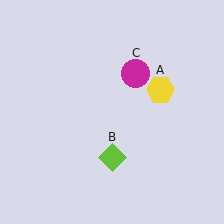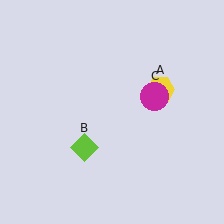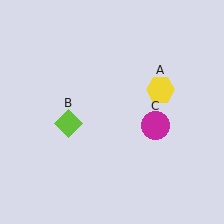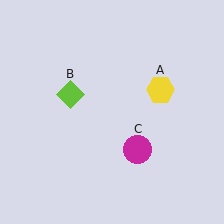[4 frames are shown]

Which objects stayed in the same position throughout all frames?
Yellow hexagon (object A) remained stationary.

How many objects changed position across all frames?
2 objects changed position: lime diamond (object B), magenta circle (object C).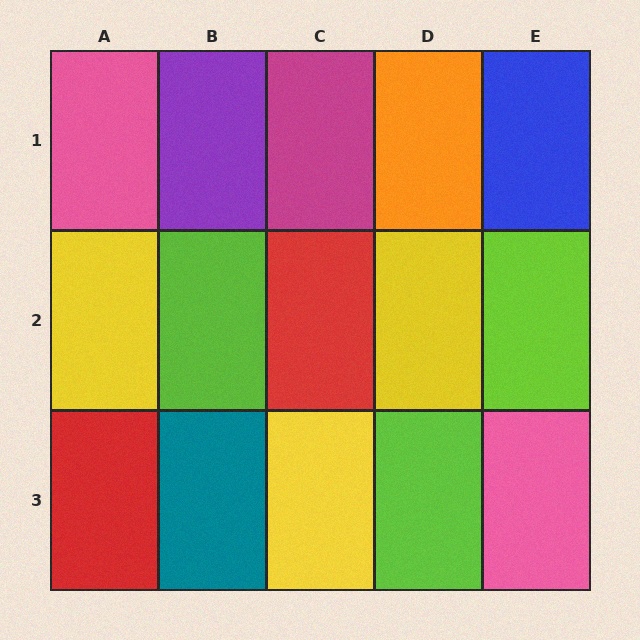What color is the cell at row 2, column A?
Yellow.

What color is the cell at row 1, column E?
Blue.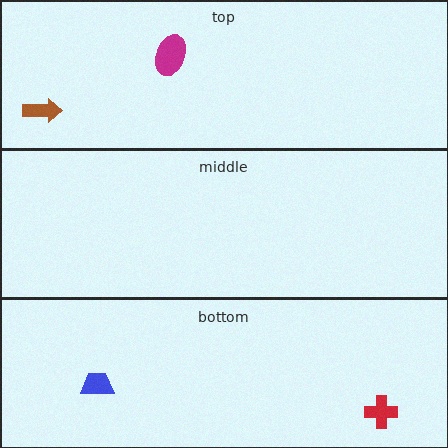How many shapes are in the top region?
2.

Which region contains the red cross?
The bottom region.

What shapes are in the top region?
The magenta ellipse, the brown arrow.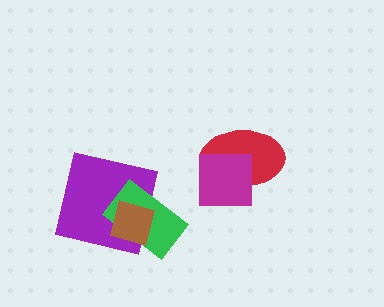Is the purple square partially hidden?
Yes, it is partially covered by another shape.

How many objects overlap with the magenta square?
1 object overlaps with the magenta square.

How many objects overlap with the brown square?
2 objects overlap with the brown square.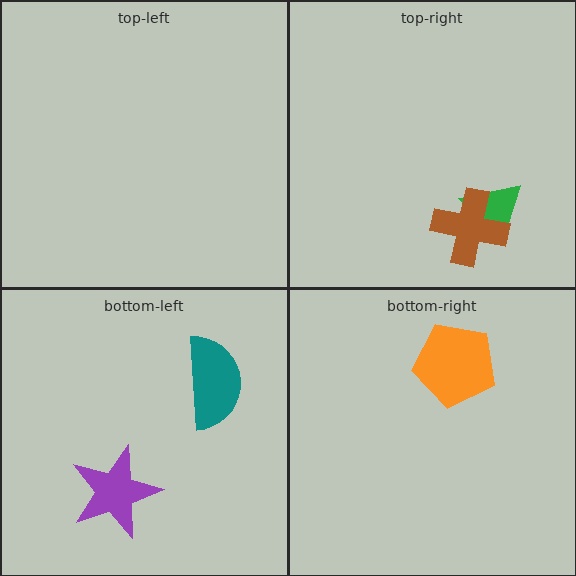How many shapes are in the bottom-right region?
1.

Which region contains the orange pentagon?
The bottom-right region.